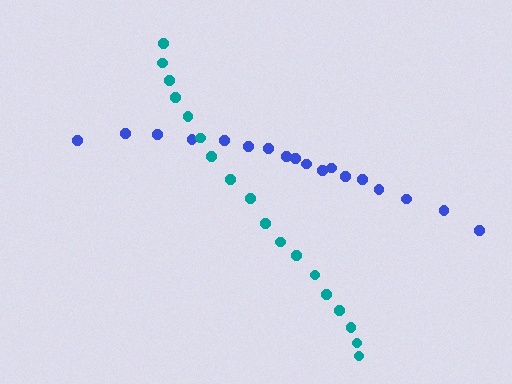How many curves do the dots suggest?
There are 2 distinct paths.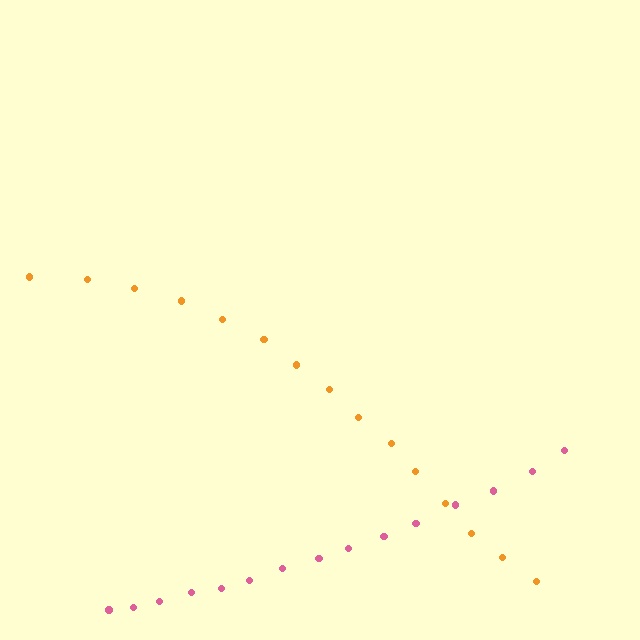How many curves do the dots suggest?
There are 2 distinct paths.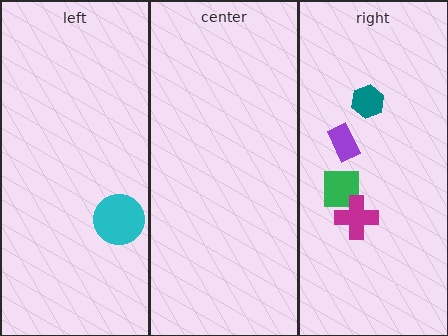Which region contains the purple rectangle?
The right region.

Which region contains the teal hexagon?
The right region.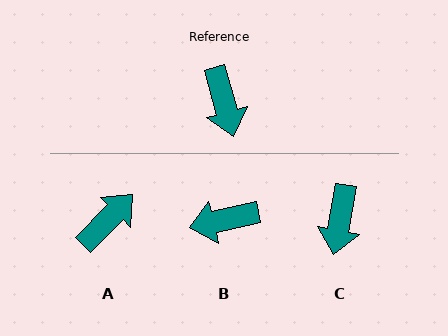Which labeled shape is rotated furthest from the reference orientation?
A, about 120 degrees away.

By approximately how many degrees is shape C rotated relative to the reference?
Approximately 26 degrees clockwise.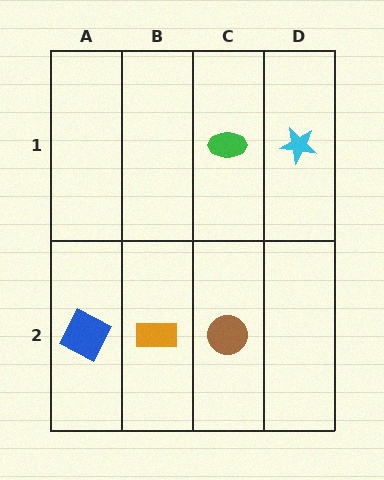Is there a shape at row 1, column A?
No, that cell is empty.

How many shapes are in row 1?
2 shapes.